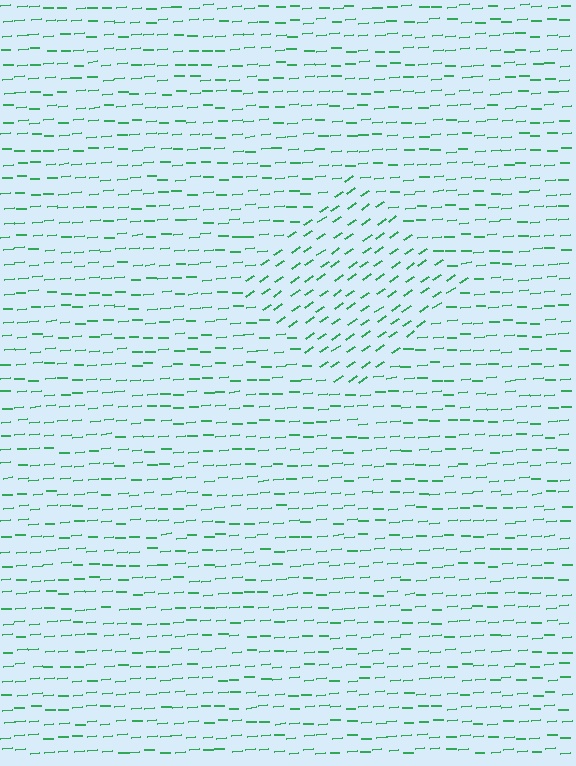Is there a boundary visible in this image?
Yes, there is a texture boundary formed by a change in line orientation.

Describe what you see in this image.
The image is filled with small green line segments. A diamond region in the image has lines oriented differently from the surrounding lines, creating a visible texture boundary.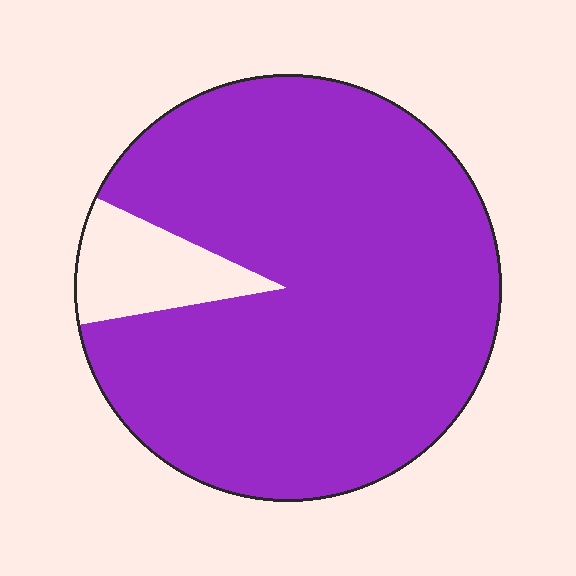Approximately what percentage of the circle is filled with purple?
Approximately 90%.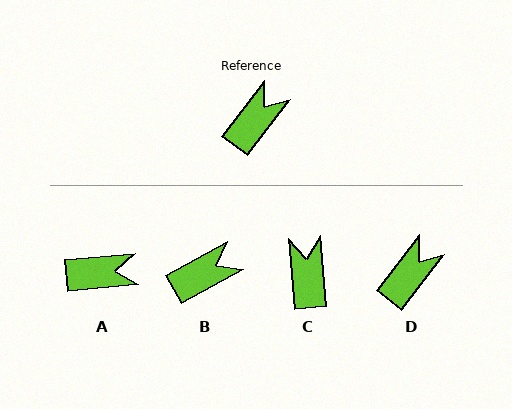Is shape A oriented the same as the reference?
No, it is off by about 47 degrees.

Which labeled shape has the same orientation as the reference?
D.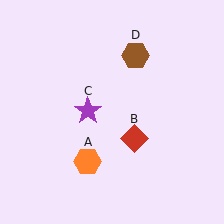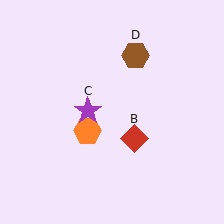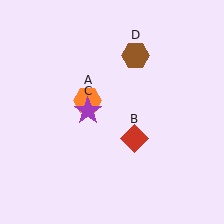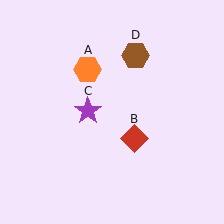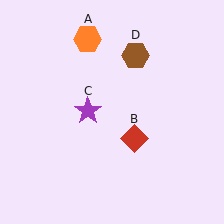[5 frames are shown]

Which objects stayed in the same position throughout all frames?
Red diamond (object B) and purple star (object C) and brown hexagon (object D) remained stationary.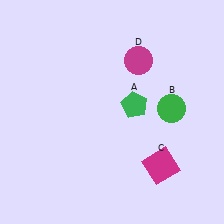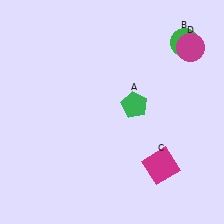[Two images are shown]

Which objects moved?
The objects that moved are: the green circle (B), the magenta circle (D).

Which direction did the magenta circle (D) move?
The magenta circle (D) moved right.